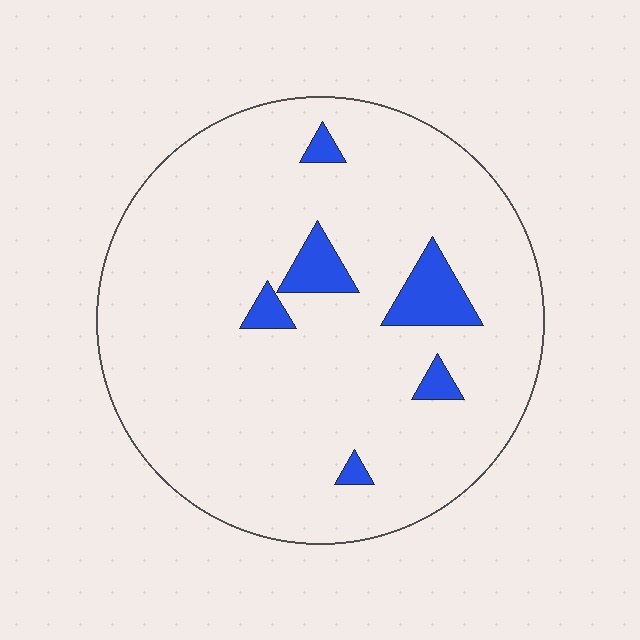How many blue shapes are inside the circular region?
6.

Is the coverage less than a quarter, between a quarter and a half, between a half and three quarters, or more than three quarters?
Less than a quarter.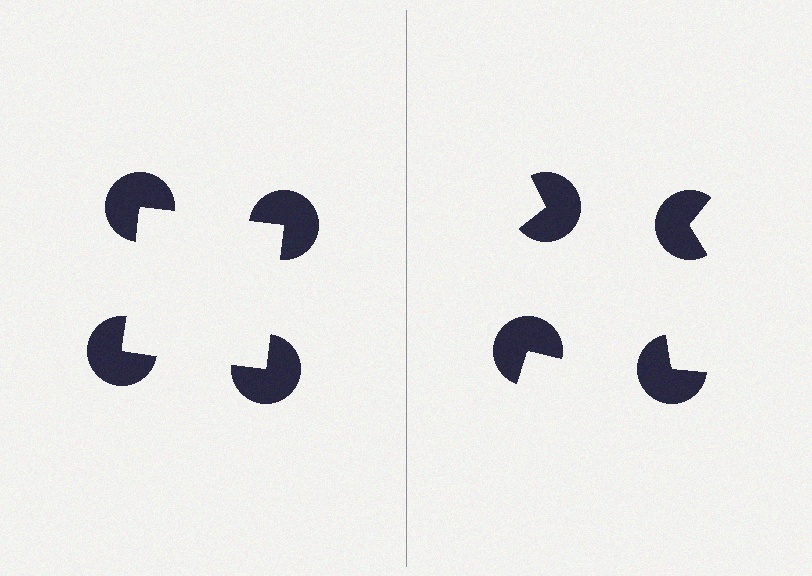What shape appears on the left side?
An illusory square.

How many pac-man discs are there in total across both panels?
8 — 4 on each side.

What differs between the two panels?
The pac-man discs are positioned identically on both sides; only the wedge orientations differ. On the left they align to a square; on the right they are misaligned.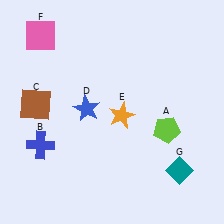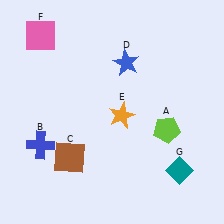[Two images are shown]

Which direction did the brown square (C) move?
The brown square (C) moved down.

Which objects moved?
The objects that moved are: the brown square (C), the blue star (D).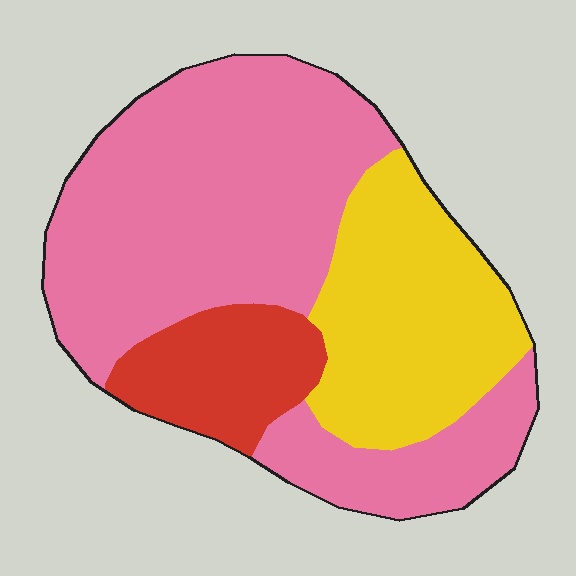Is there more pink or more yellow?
Pink.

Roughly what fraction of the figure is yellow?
Yellow covers 27% of the figure.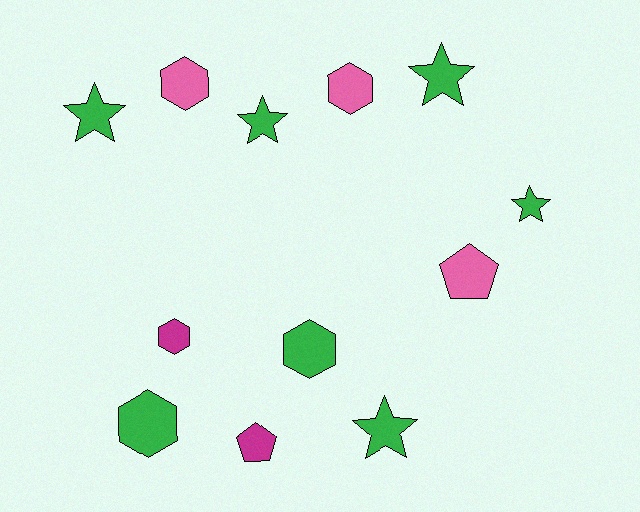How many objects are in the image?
There are 12 objects.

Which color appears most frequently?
Green, with 7 objects.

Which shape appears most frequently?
Hexagon, with 5 objects.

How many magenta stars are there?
There are no magenta stars.